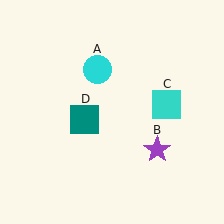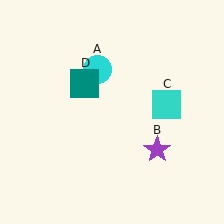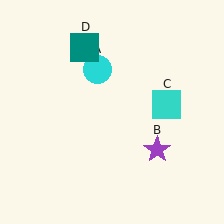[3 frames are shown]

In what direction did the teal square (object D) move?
The teal square (object D) moved up.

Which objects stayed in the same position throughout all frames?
Cyan circle (object A) and purple star (object B) and cyan square (object C) remained stationary.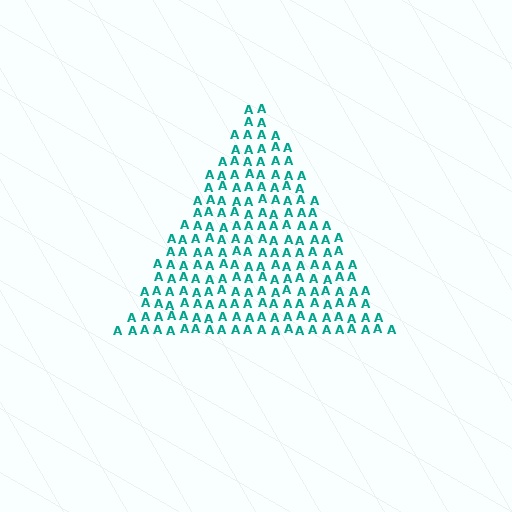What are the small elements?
The small elements are letter A's.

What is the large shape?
The large shape is a triangle.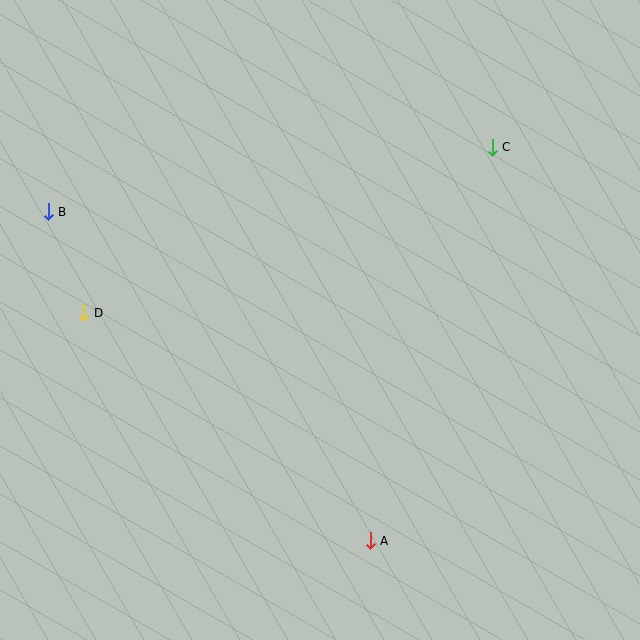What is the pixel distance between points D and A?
The distance between D and A is 366 pixels.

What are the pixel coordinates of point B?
Point B is at (48, 212).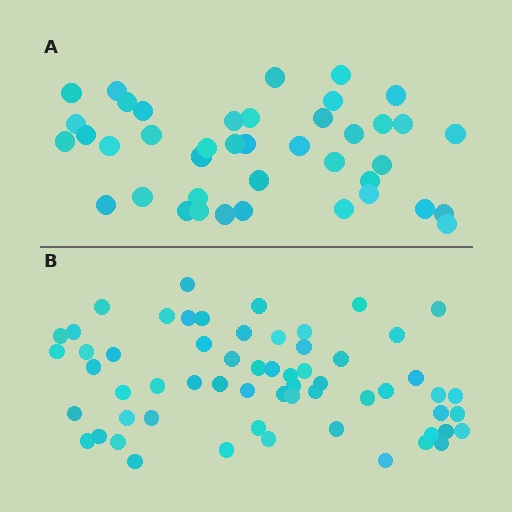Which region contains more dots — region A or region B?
Region B (the bottom region) has more dots.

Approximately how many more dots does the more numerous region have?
Region B has approximately 20 more dots than region A.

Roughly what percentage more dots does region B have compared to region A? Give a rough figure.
About 45% more.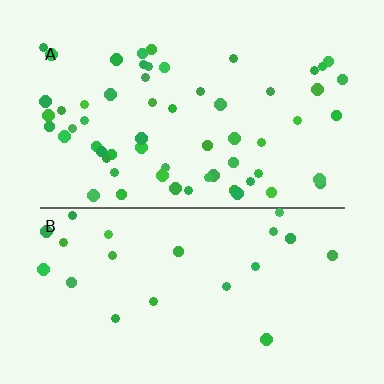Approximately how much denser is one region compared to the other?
Approximately 2.8× — region A over region B.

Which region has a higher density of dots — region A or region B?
A (the top).